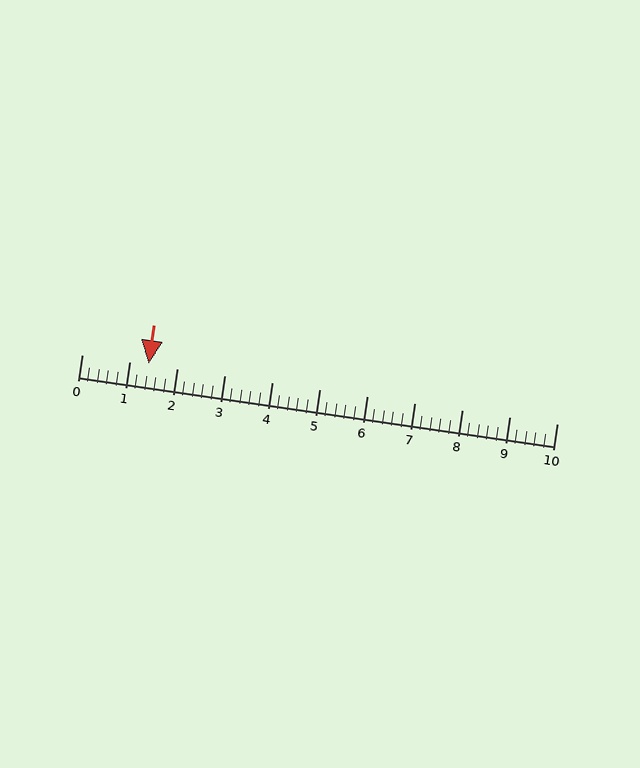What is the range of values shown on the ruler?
The ruler shows values from 0 to 10.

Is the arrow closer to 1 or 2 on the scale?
The arrow is closer to 1.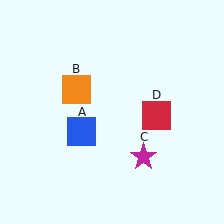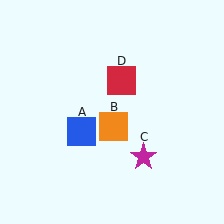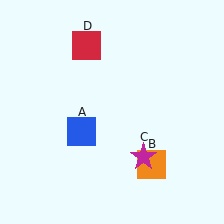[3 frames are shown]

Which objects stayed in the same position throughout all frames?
Blue square (object A) and magenta star (object C) remained stationary.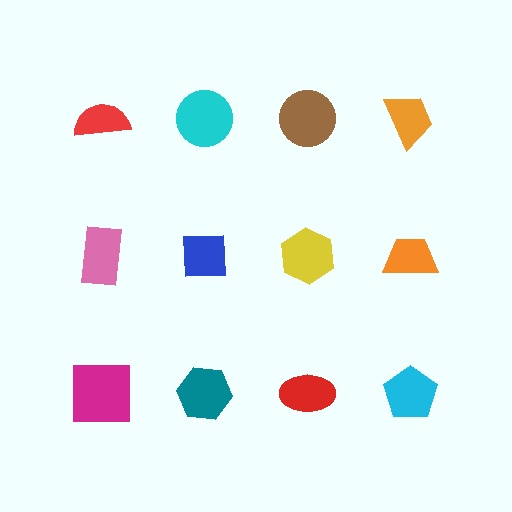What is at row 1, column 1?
A red semicircle.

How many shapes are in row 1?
4 shapes.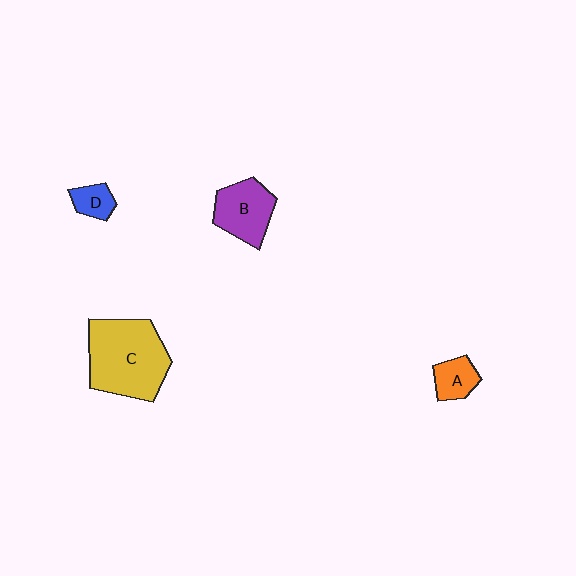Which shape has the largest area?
Shape C (yellow).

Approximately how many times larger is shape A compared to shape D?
Approximately 1.2 times.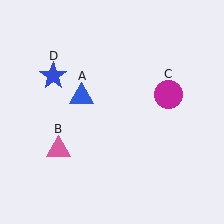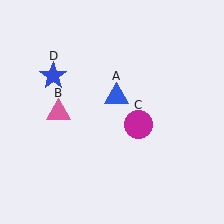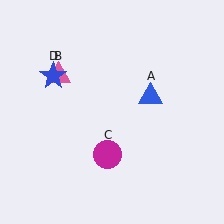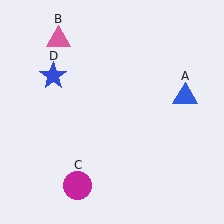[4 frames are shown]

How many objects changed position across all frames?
3 objects changed position: blue triangle (object A), pink triangle (object B), magenta circle (object C).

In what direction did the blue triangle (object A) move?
The blue triangle (object A) moved right.